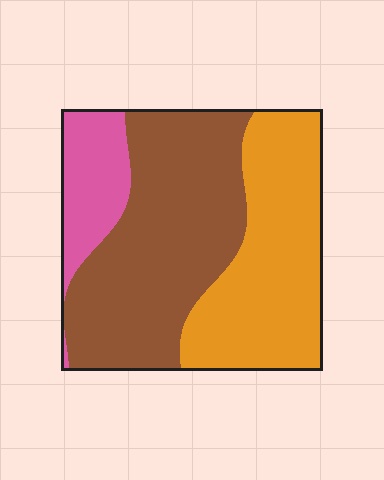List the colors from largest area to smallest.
From largest to smallest: brown, orange, pink.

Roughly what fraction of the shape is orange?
Orange takes up about three eighths (3/8) of the shape.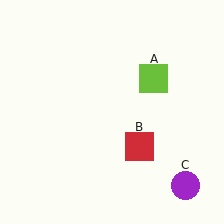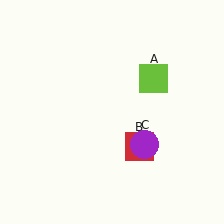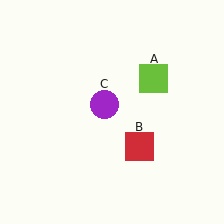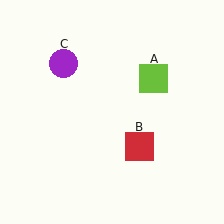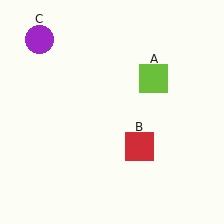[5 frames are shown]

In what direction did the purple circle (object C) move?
The purple circle (object C) moved up and to the left.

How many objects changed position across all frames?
1 object changed position: purple circle (object C).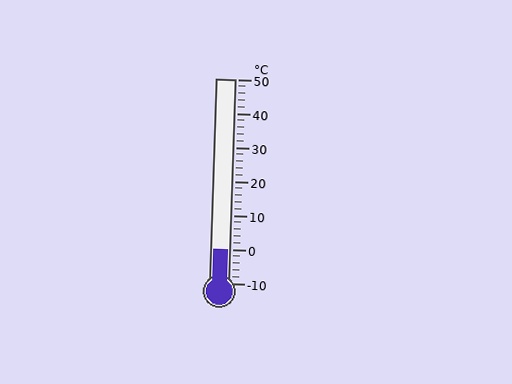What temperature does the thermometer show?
The thermometer shows approximately 0°C.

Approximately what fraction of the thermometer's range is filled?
The thermometer is filled to approximately 15% of its range.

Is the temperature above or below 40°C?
The temperature is below 40°C.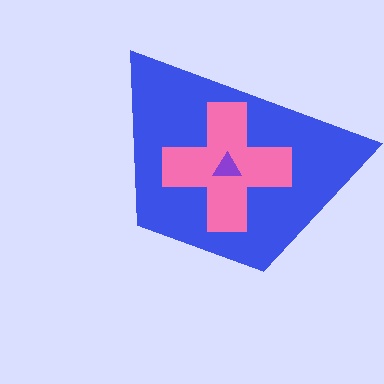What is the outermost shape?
The blue trapezoid.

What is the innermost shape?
The purple triangle.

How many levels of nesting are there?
3.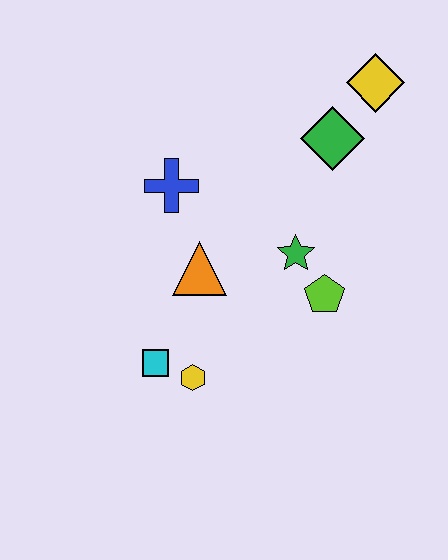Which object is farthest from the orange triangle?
The yellow diamond is farthest from the orange triangle.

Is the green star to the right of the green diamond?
No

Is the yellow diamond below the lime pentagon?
No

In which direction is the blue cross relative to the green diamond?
The blue cross is to the left of the green diamond.